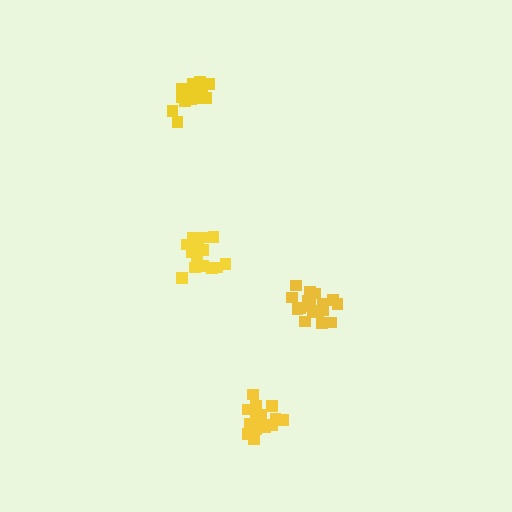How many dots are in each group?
Group 1: 15 dots, Group 2: 18 dots, Group 3: 18 dots, Group 4: 15 dots (66 total).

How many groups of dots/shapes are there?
There are 4 groups.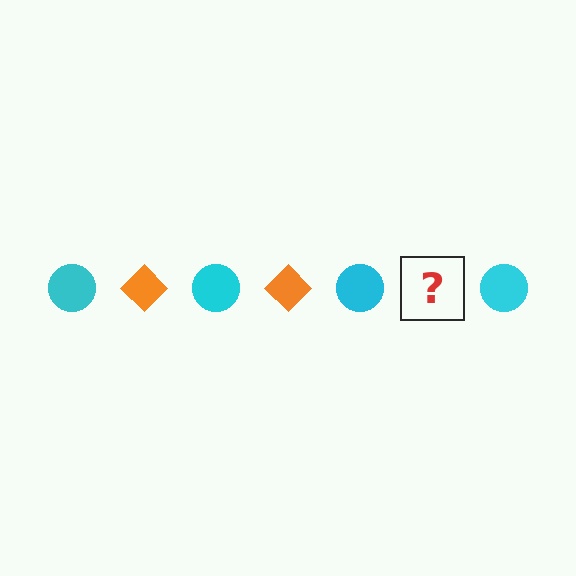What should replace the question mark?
The question mark should be replaced with an orange diamond.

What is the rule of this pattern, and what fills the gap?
The rule is that the pattern alternates between cyan circle and orange diamond. The gap should be filled with an orange diamond.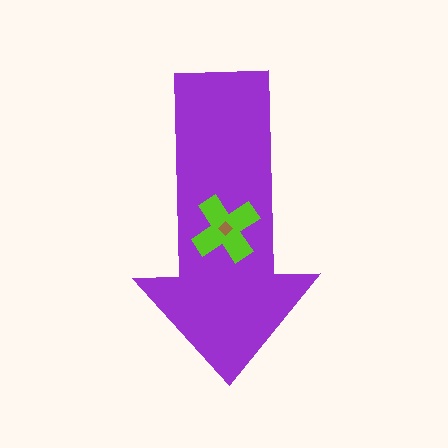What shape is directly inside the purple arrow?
The lime cross.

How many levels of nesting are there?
3.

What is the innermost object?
The brown diamond.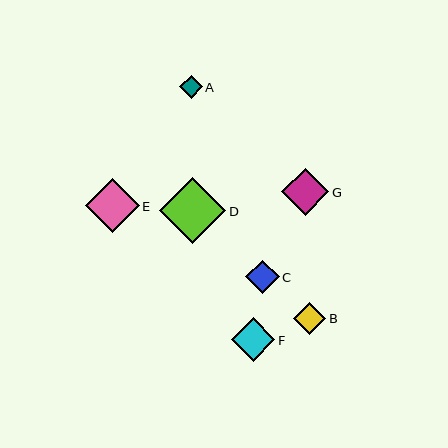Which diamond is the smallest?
Diamond A is the smallest with a size of approximately 22 pixels.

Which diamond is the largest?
Diamond D is the largest with a size of approximately 66 pixels.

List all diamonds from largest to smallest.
From largest to smallest: D, E, G, F, C, B, A.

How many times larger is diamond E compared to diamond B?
Diamond E is approximately 1.7 times the size of diamond B.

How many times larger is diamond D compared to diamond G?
Diamond D is approximately 1.4 times the size of diamond G.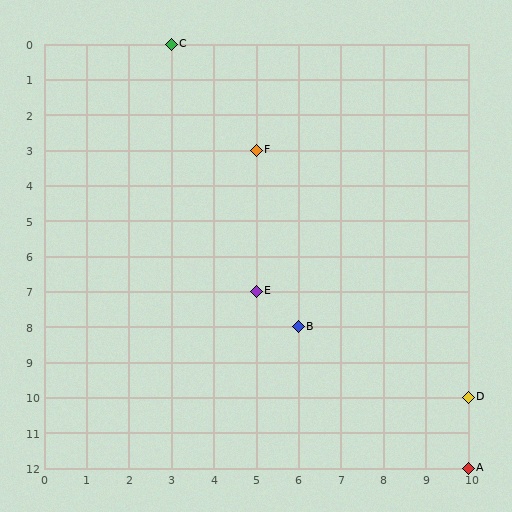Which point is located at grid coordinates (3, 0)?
Point C is at (3, 0).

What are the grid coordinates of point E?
Point E is at grid coordinates (5, 7).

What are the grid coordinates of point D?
Point D is at grid coordinates (10, 10).